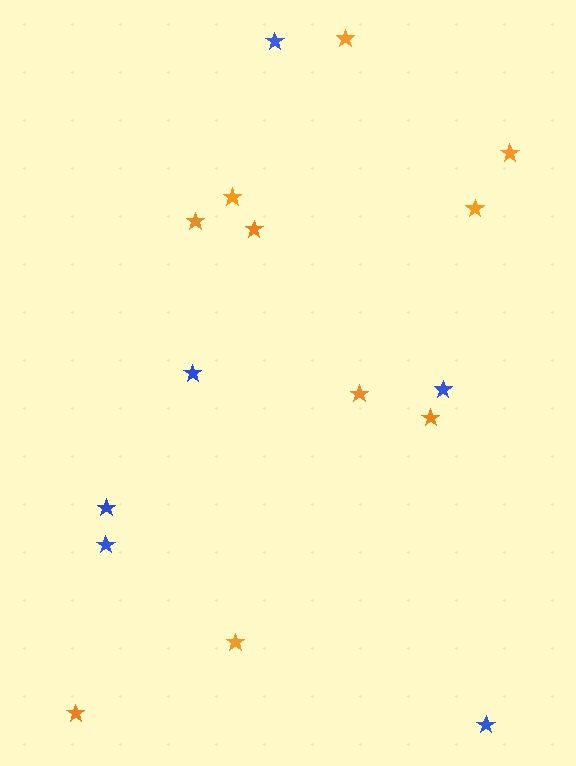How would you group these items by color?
There are 2 groups: one group of orange stars (10) and one group of blue stars (6).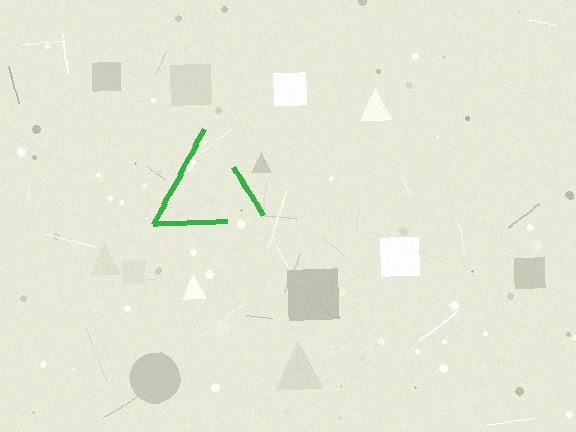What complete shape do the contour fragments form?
The contour fragments form a triangle.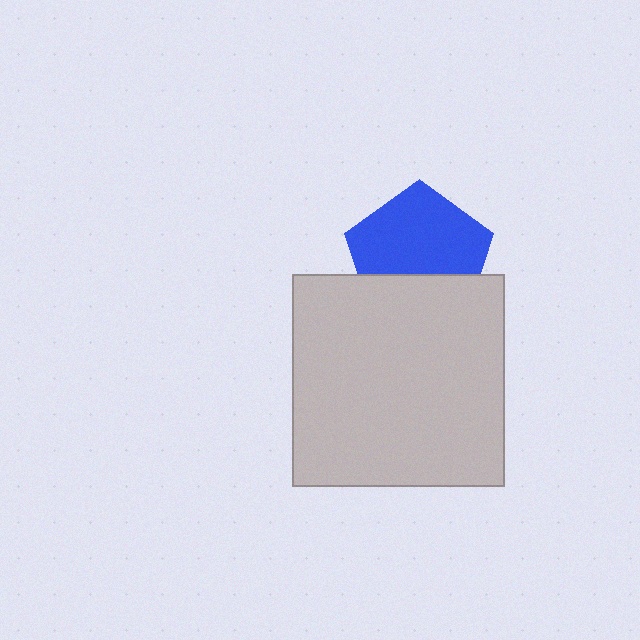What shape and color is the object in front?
The object in front is a light gray square.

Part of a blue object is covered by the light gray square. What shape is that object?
It is a pentagon.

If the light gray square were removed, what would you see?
You would see the complete blue pentagon.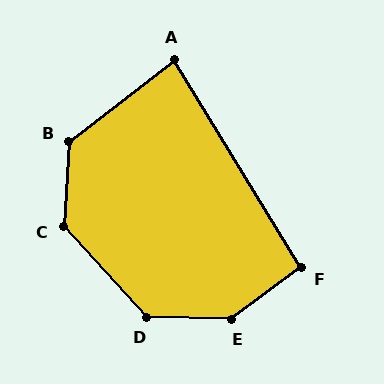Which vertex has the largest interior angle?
E, at approximately 142 degrees.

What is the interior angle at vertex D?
Approximately 134 degrees (obtuse).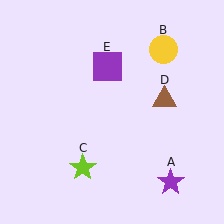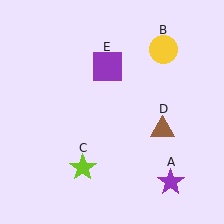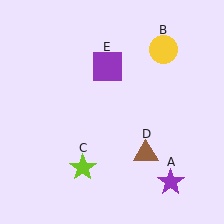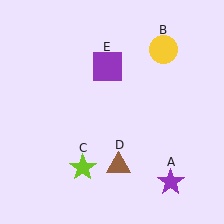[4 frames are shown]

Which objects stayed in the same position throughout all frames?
Purple star (object A) and yellow circle (object B) and lime star (object C) and purple square (object E) remained stationary.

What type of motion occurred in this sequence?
The brown triangle (object D) rotated clockwise around the center of the scene.